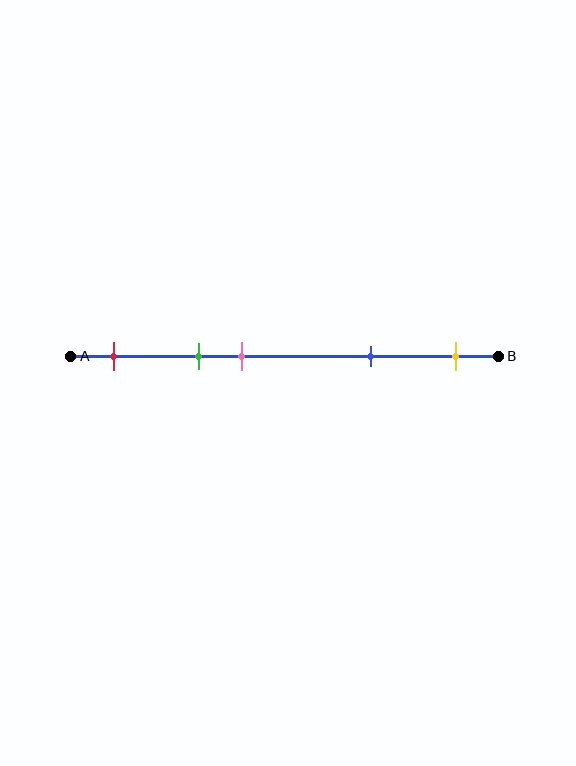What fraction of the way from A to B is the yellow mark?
The yellow mark is approximately 90% (0.9) of the way from A to B.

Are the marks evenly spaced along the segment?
No, the marks are not evenly spaced.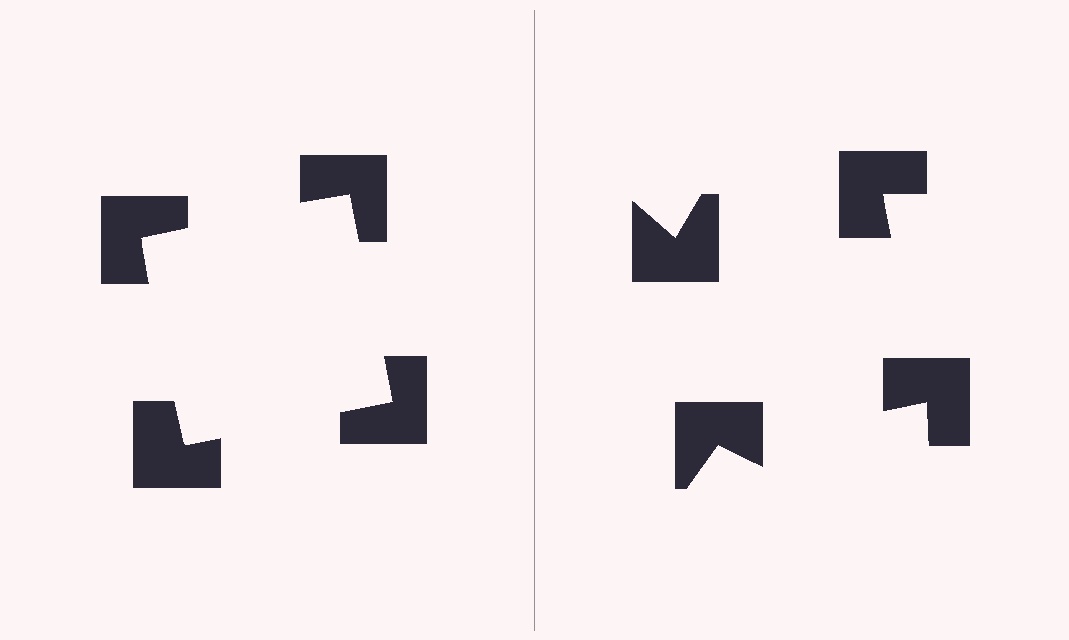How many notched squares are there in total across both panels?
8 — 4 on each side.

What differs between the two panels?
The notched squares are positioned identically on both sides; only the wedge orientations differ. On the left they align to a square; on the right they are misaligned.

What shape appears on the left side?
An illusory square.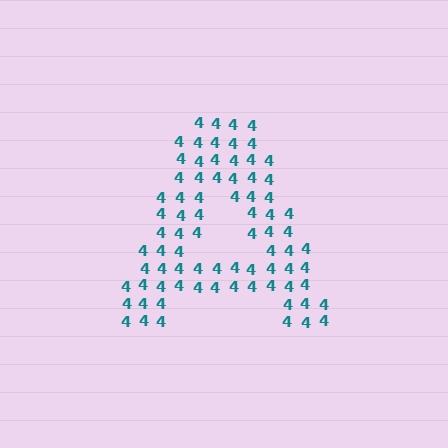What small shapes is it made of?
It is made of small digit 4's.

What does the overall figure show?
The overall figure shows the letter A.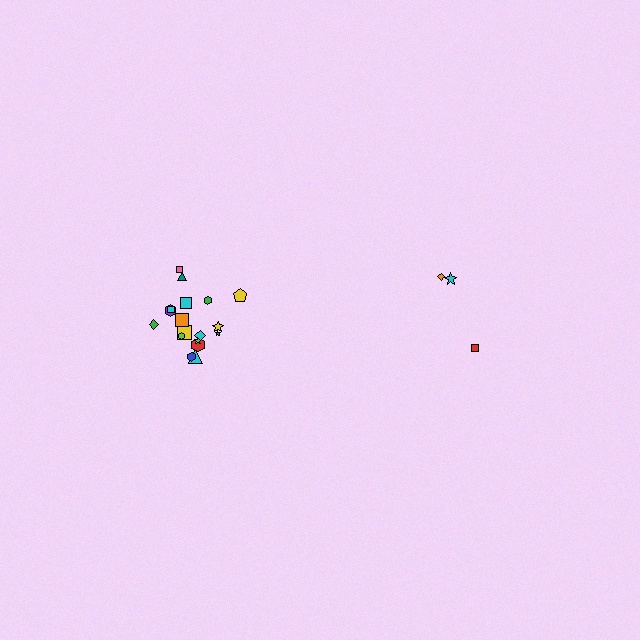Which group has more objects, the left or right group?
The left group.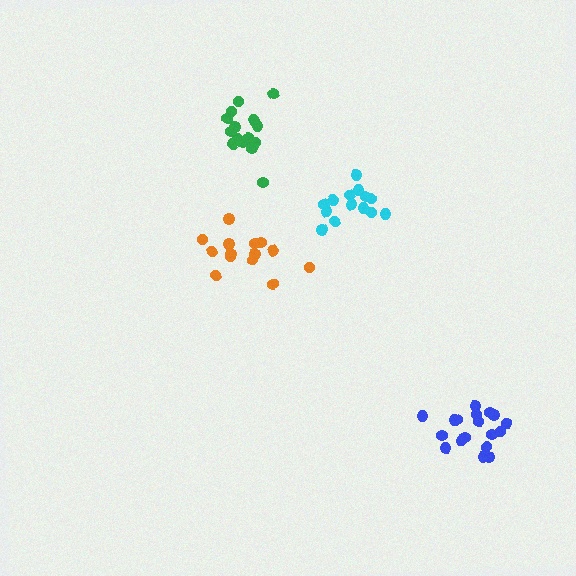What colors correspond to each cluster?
The clusters are colored: green, cyan, orange, blue.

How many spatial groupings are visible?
There are 4 spatial groupings.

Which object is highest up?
The green cluster is topmost.